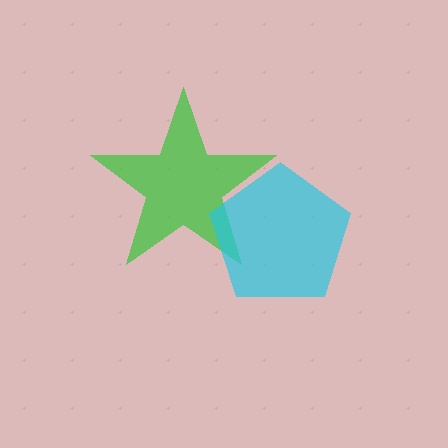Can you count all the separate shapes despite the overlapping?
Yes, there are 2 separate shapes.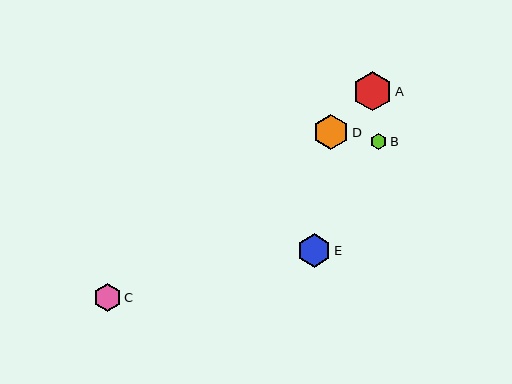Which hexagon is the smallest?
Hexagon B is the smallest with a size of approximately 16 pixels.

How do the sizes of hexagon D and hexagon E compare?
Hexagon D and hexagon E are approximately the same size.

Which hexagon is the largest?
Hexagon A is the largest with a size of approximately 39 pixels.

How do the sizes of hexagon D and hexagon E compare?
Hexagon D and hexagon E are approximately the same size.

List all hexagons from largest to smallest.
From largest to smallest: A, D, E, C, B.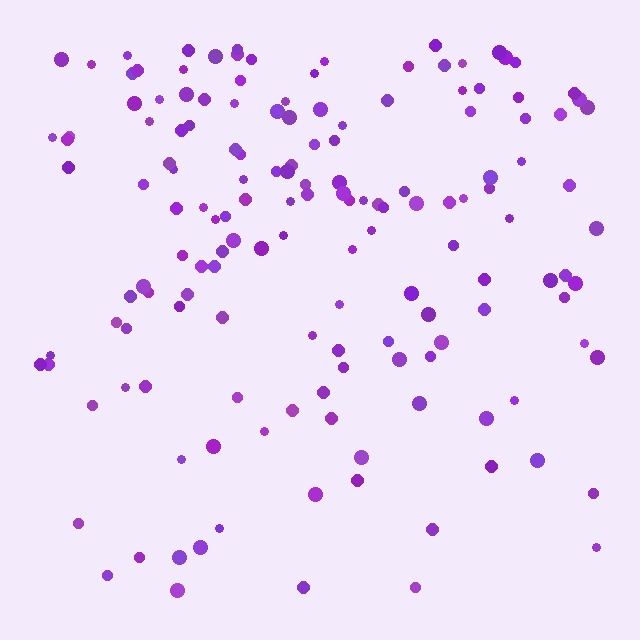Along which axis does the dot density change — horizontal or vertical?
Vertical.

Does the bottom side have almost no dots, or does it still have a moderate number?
Still a moderate number, just noticeably fewer than the top.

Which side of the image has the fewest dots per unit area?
The bottom.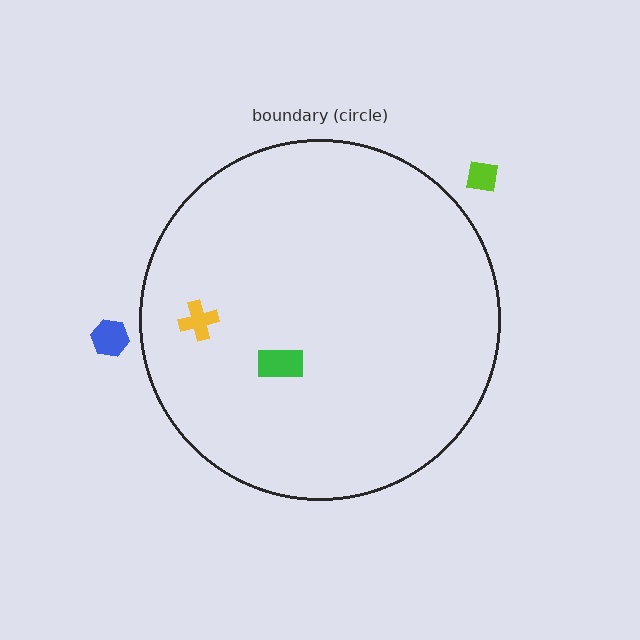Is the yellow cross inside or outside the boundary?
Inside.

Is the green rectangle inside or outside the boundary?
Inside.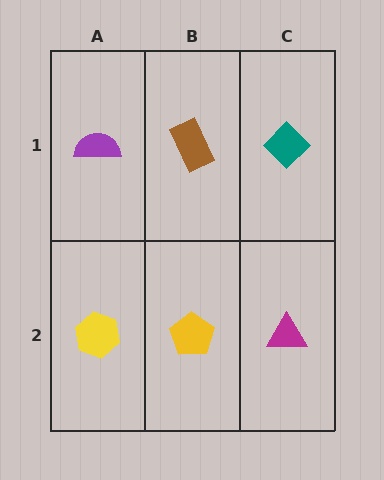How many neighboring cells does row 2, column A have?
2.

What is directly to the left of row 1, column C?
A brown rectangle.